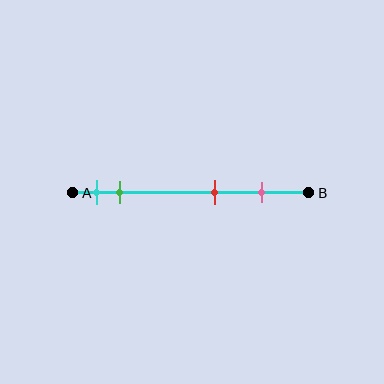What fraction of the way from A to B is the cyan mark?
The cyan mark is approximately 10% (0.1) of the way from A to B.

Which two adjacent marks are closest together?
The cyan and green marks are the closest adjacent pair.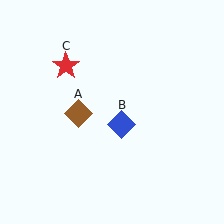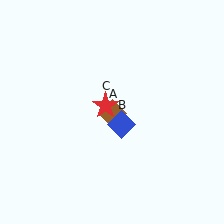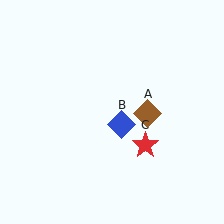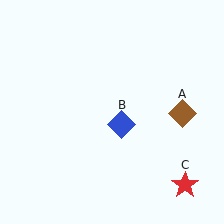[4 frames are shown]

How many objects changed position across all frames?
2 objects changed position: brown diamond (object A), red star (object C).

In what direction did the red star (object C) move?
The red star (object C) moved down and to the right.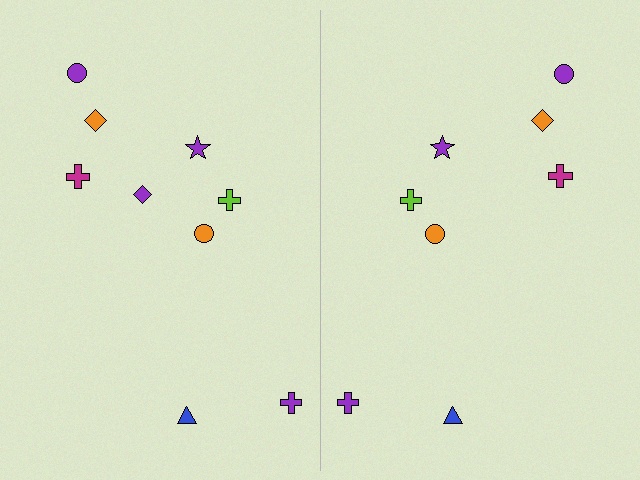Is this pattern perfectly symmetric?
No, the pattern is not perfectly symmetric. A purple diamond is missing from the right side.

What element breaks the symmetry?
A purple diamond is missing from the right side.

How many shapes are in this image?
There are 17 shapes in this image.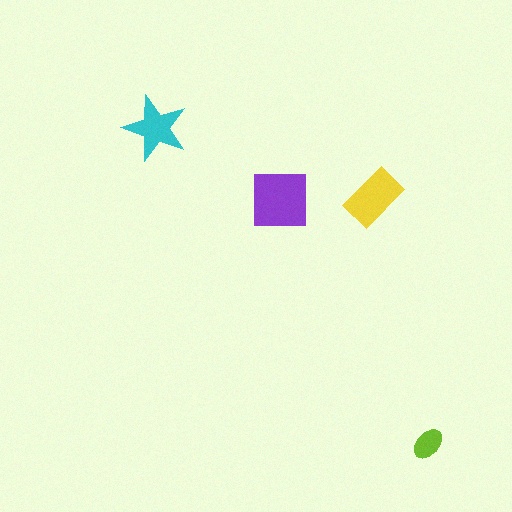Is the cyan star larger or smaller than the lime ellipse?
Larger.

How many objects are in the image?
There are 4 objects in the image.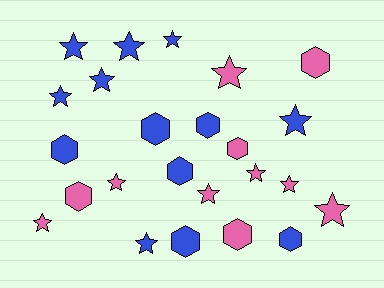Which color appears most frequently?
Blue, with 13 objects.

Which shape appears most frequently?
Star, with 14 objects.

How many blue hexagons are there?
There are 6 blue hexagons.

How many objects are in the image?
There are 24 objects.